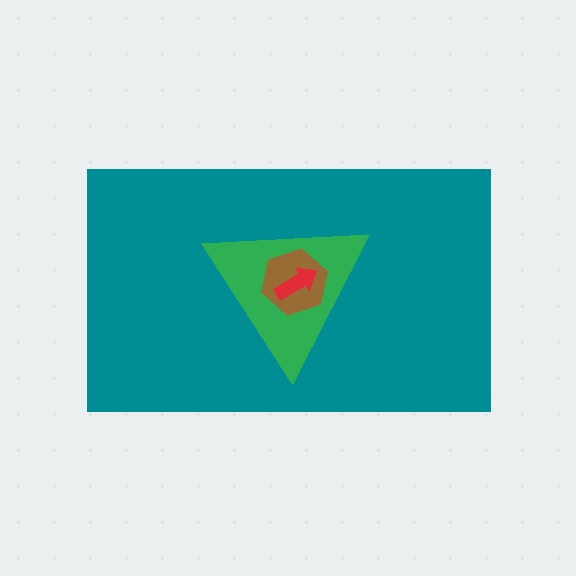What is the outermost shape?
The teal rectangle.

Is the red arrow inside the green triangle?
Yes.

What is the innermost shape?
The red arrow.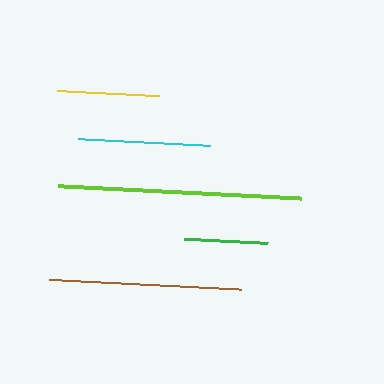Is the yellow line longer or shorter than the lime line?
The lime line is longer than the yellow line.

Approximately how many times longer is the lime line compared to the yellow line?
The lime line is approximately 2.4 times the length of the yellow line.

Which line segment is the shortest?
The green line is the shortest at approximately 84 pixels.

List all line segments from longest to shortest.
From longest to shortest: lime, brown, cyan, yellow, green.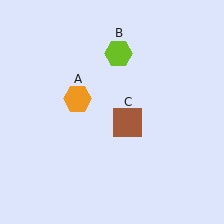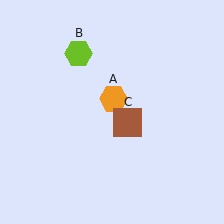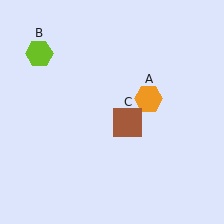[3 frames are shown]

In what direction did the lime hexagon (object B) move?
The lime hexagon (object B) moved left.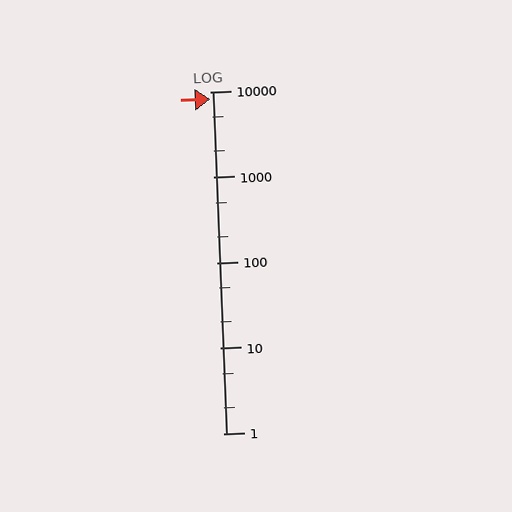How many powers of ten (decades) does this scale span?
The scale spans 4 decades, from 1 to 10000.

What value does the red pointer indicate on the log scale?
The pointer indicates approximately 8200.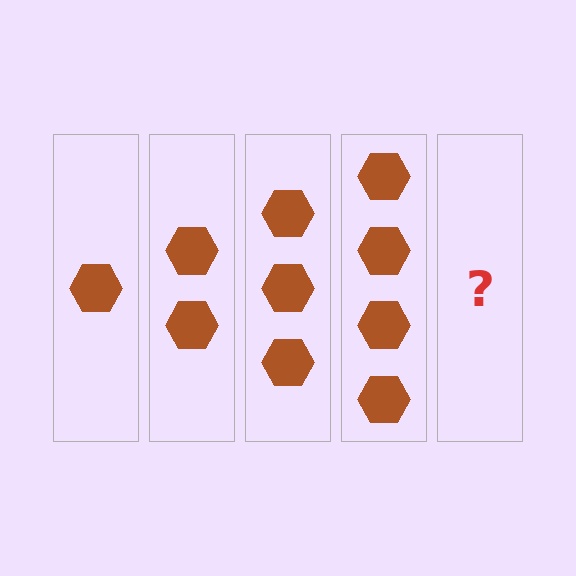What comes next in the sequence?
The next element should be 5 hexagons.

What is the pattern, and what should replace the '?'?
The pattern is that each step adds one more hexagon. The '?' should be 5 hexagons.